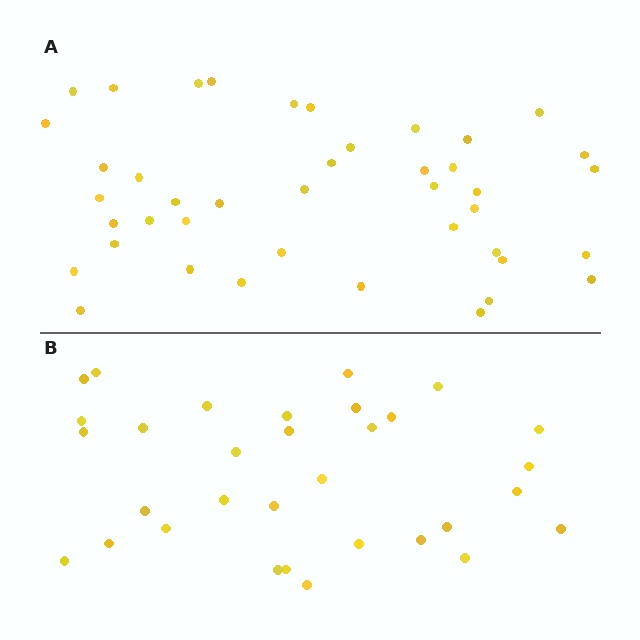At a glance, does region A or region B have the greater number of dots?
Region A (the top region) has more dots.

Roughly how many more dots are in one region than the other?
Region A has roughly 10 or so more dots than region B.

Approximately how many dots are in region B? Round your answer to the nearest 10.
About 30 dots. (The exact count is 32, which rounds to 30.)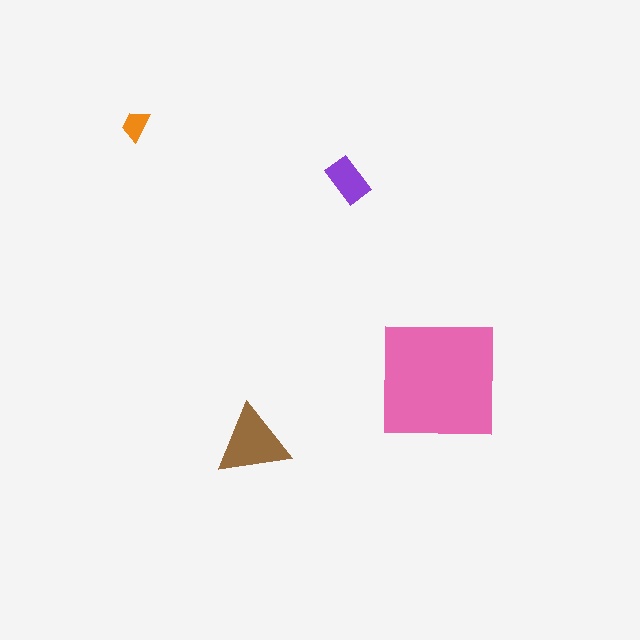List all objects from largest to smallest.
The pink square, the brown triangle, the purple rectangle, the orange trapezoid.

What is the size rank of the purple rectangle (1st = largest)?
3rd.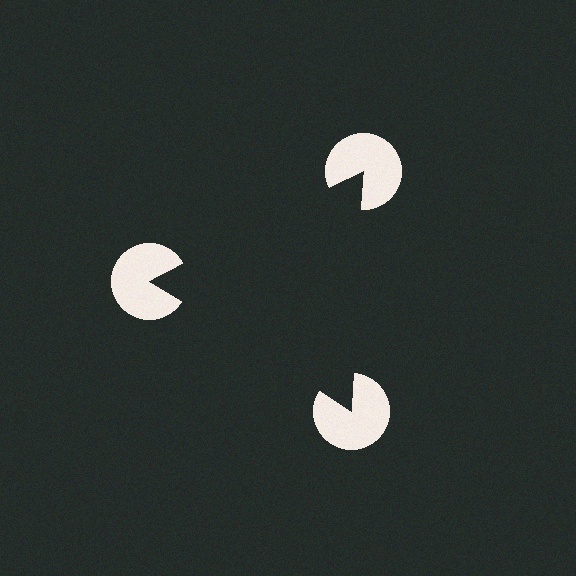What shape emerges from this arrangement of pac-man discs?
An illusory triangle — its edges are inferred from the aligned wedge cuts in the pac-man discs, not physically drawn.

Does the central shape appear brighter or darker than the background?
It typically appears slightly darker than the background, even though no actual brightness change is drawn.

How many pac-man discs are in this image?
There are 3 — one at each vertex of the illusory triangle.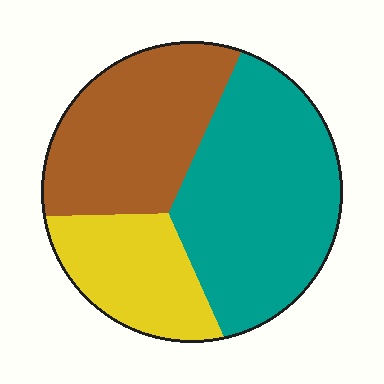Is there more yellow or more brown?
Brown.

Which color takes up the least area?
Yellow, at roughly 20%.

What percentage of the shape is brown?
Brown takes up between a quarter and a half of the shape.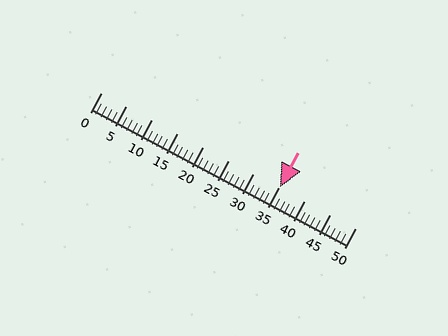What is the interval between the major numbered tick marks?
The major tick marks are spaced 5 units apart.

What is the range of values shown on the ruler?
The ruler shows values from 0 to 50.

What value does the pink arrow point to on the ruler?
The pink arrow points to approximately 35.